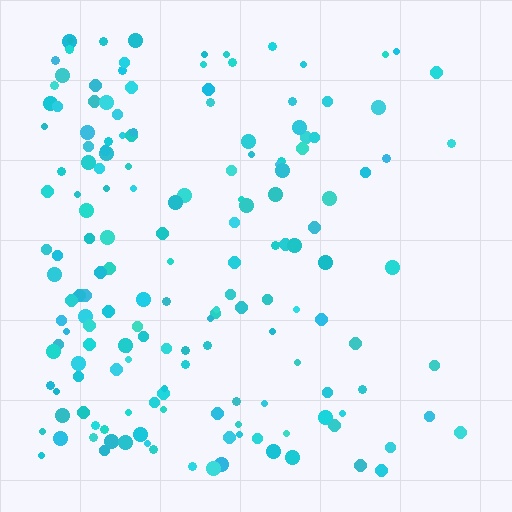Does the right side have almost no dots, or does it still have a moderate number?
Still a moderate number, just noticeably fewer than the left.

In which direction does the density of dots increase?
From right to left, with the left side densest.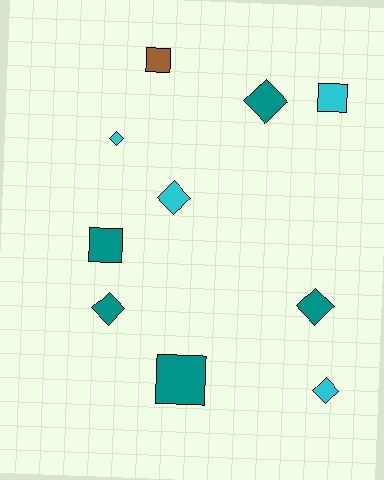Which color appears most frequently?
Teal, with 5 objects.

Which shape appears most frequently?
Diamond, with 6 objects.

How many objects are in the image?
There are 10 objects.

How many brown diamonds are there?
There are no brown diamonds.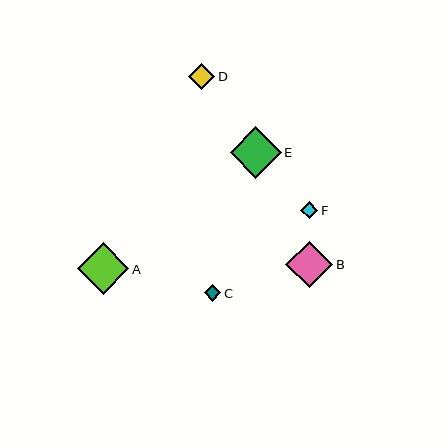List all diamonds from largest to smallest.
From largest to smallest: E, A, B, D, F, C.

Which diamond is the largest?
Diamond E is the largest with a size of approximately 51 pixels.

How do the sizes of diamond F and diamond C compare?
Diamond F and diamond C are approximately the same size.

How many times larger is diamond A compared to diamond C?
Diamond A is approximately 3.1 times the size of diamond C.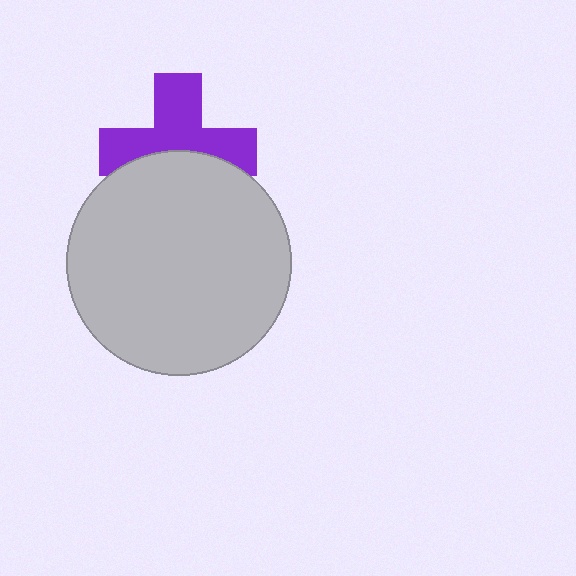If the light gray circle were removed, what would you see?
You would see the complete purple cross.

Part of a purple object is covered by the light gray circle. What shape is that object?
It is a cross.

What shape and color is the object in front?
The object in front is a light gray circle.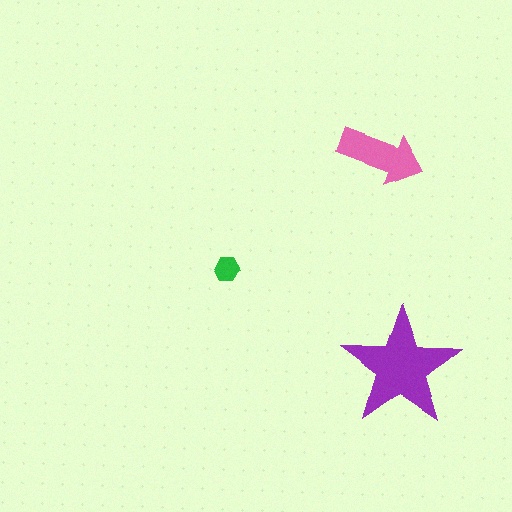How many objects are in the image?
There are 3 objects in the image.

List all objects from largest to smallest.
The purple star, the pink arrow, the green hexagon.